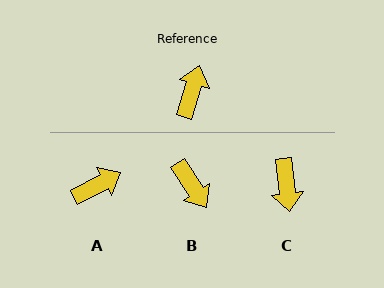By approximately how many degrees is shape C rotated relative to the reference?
Approximately 156 degrees clockwise.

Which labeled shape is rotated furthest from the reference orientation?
C, about 156 degrees away.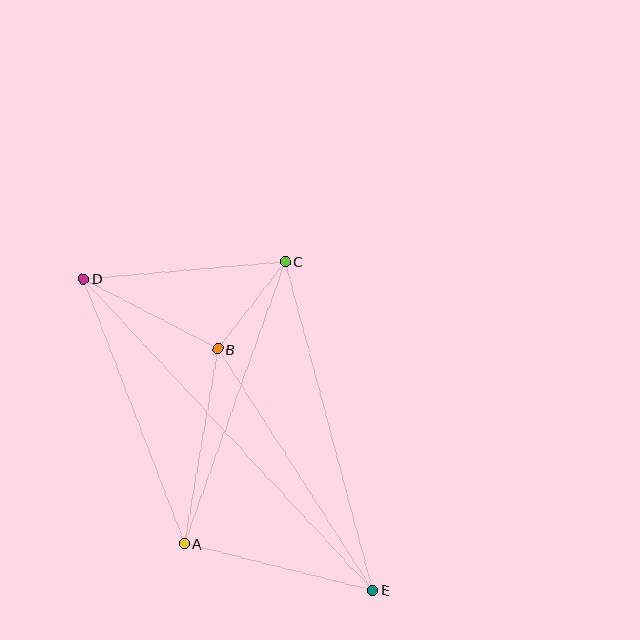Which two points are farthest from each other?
Points D and E are farthest from each other.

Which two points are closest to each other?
Points B and C are closest to each other.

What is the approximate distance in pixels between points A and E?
The distance between A and E is approximately 194 pixels.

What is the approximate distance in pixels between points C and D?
The distance between C and D is approximately 202 pixels.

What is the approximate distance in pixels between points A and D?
The distance between A and D is approximately 283 pixels.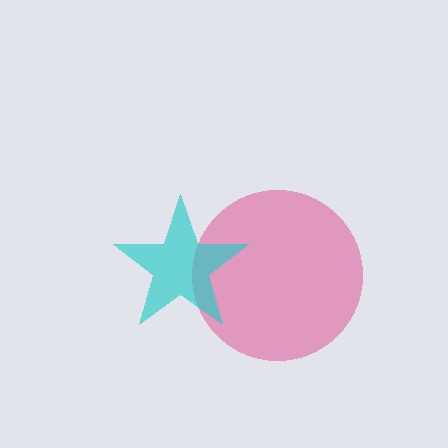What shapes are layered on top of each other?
The layered shapes are: a pink circle, a cyan star.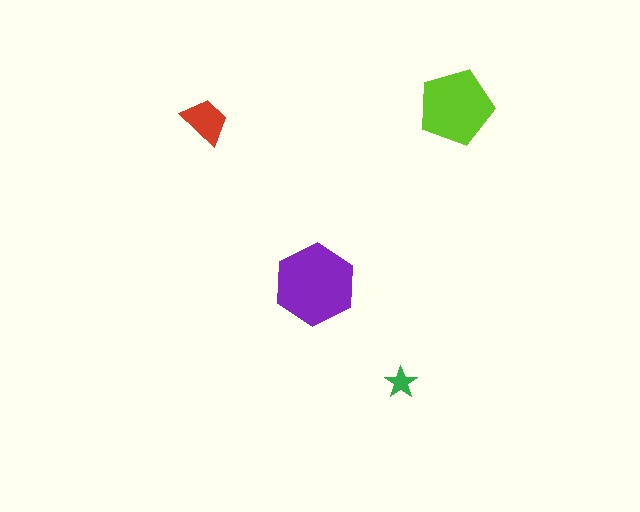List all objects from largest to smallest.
The purple hexagon, the lime pentagon, the red trapezoid, the green star.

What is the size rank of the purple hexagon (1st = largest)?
1st.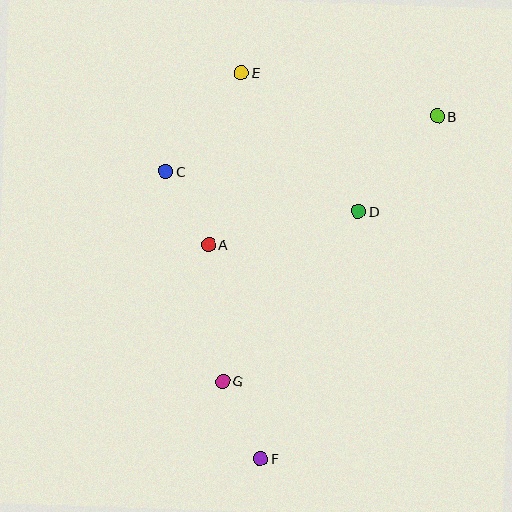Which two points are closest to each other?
Points A and C are closest to each other.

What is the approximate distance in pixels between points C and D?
The distance between C and D is approximately 197 pixels.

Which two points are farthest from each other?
Points E and F are farthest from each other.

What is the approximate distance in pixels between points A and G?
The distance between A and G is approximately 138 pixels.